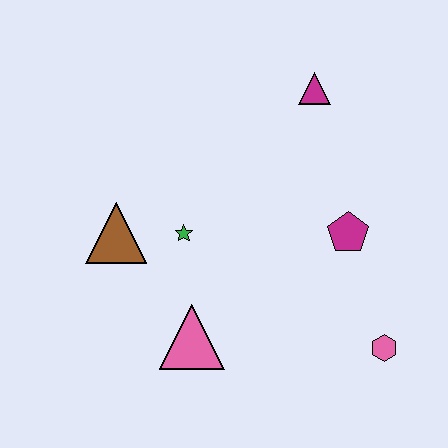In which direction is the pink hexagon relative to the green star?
The pink hexagon is to the right of the green star.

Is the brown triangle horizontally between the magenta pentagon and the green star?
No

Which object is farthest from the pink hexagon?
The brown triangle is farthest from the pink hexagon.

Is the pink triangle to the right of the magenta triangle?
No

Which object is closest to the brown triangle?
The green star is closest to the brown triangle.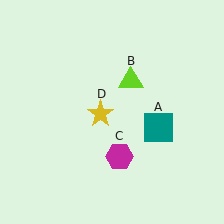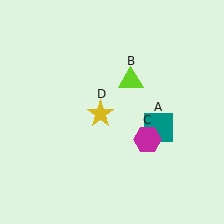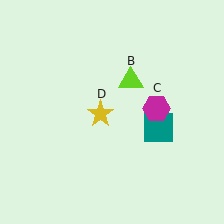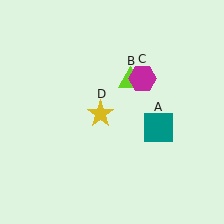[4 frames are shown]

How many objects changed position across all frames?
1 object changed position: magenta hexagon (object C).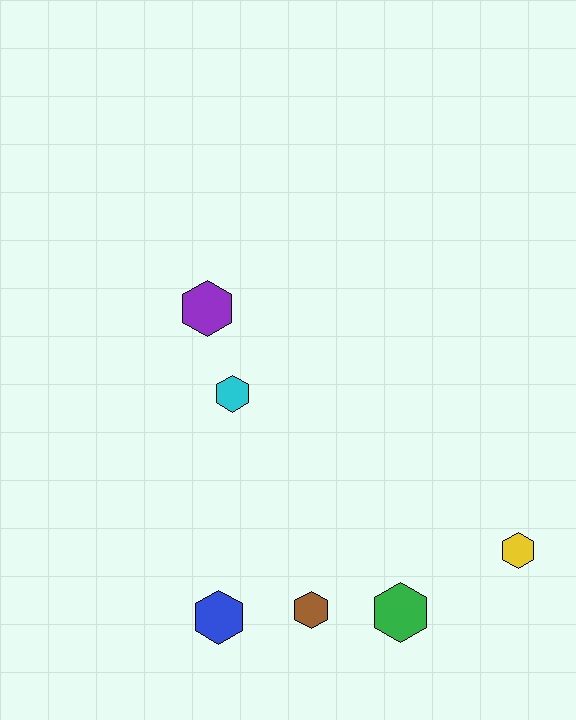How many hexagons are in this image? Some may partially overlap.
There are 6 hexagons.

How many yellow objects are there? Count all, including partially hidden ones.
There is 1 yellow object.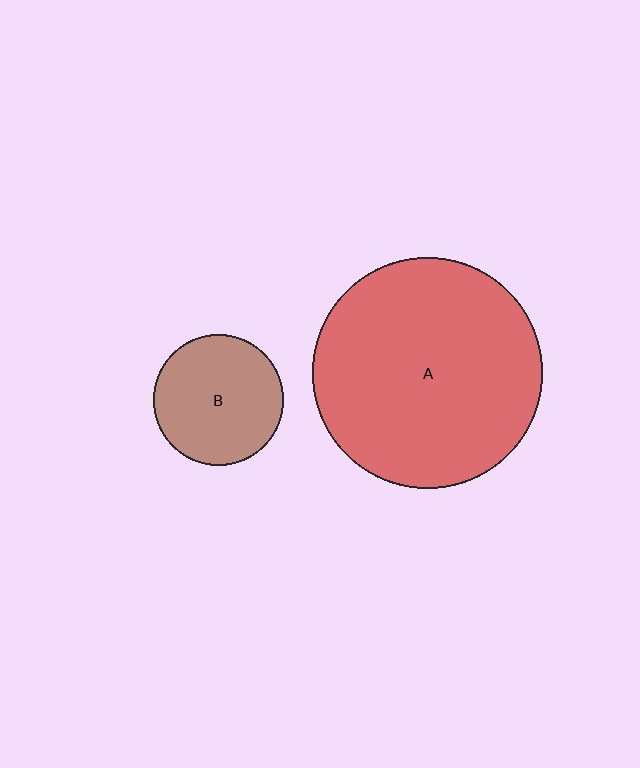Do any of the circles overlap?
No, none of the circles overlap.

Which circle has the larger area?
Circle A (red).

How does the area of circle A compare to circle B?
Approximately 3.1 times.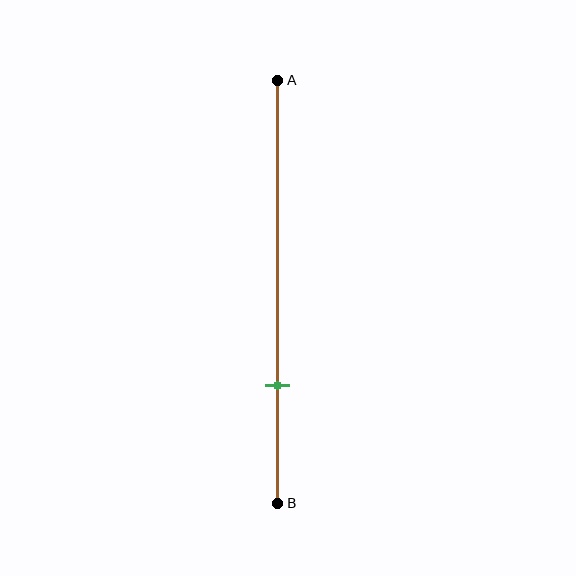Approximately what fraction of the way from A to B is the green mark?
The green mark is approximately 70% of the way from A to B.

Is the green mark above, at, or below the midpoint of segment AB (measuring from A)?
The green mark is below the midpoint of segment AB.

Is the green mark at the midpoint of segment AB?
No, the mark is at about 70% from A, not at the 50% midpoint.